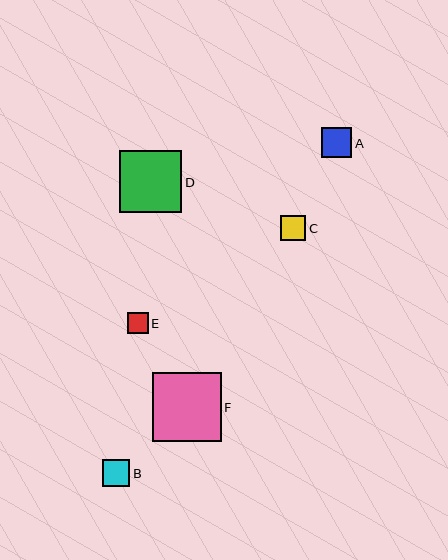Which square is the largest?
Square F is the largest with a size of approximately 69 pixels.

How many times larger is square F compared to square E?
Square F is approximately 3.2 times the size of square E.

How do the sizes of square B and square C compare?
Square B and square C are approximately the same size.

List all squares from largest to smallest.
From largest to smallest: F, D, A, B, C, E.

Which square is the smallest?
Square E is the smallest with a size of approximately 21 pixels.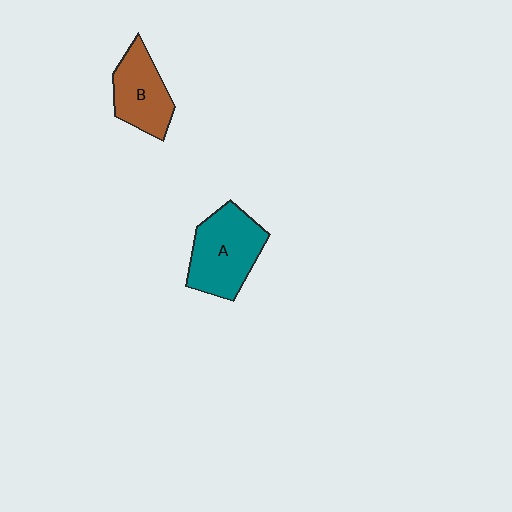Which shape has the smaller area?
Shape B (brown).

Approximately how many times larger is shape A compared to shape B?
Approximately 1.3 times.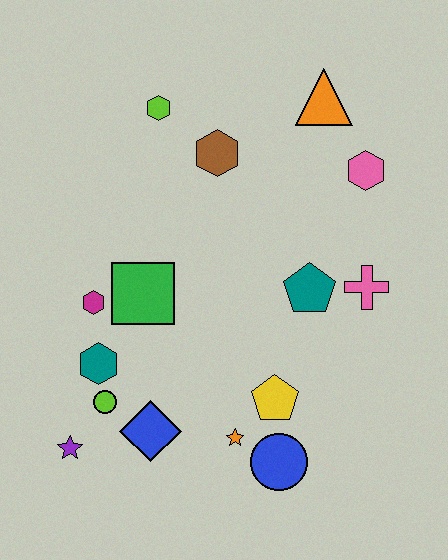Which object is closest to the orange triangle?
The pink hexagon is closest to the orange triangle.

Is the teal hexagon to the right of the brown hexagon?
No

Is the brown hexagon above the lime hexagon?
No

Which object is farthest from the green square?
The orange triangle is farthest from the green square.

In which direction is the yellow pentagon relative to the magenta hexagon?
The yellow pentagon is to the right of the magenta hexagon.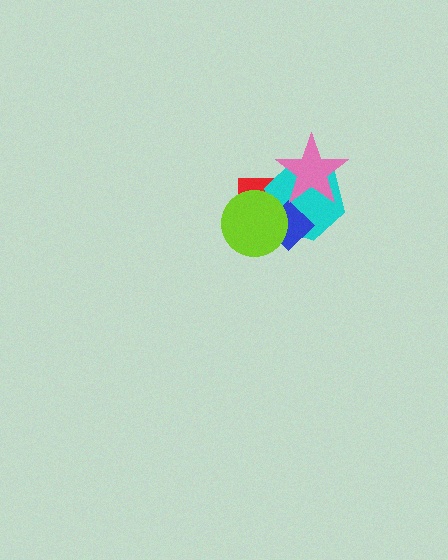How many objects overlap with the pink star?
2 objects overlap with the pink star.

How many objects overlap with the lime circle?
3 objects overlap with the lime circle.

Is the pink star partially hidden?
No, no other shape covers it.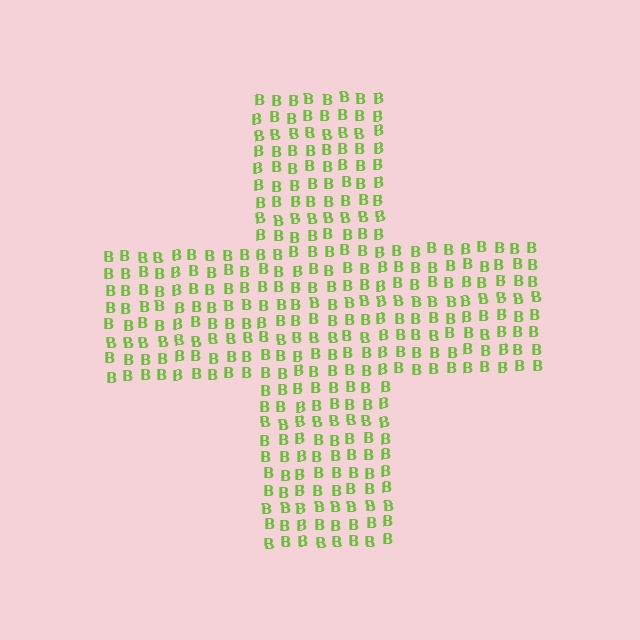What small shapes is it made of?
It is made of small letter B's.